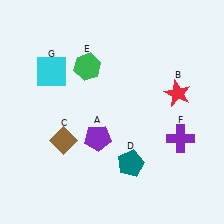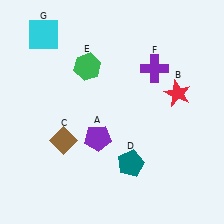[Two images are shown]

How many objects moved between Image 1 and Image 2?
2 objects moved between the two images.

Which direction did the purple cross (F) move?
The purple cross (F) moved up.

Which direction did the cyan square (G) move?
The cyan square (G) moved up.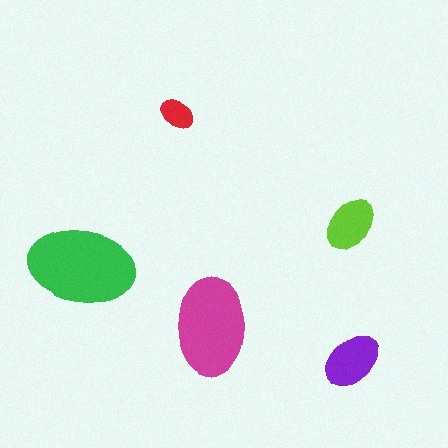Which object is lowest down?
The purple ellipse is bottommost.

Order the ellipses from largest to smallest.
the green one, the magenta one, the purple one, the lime one, the red one.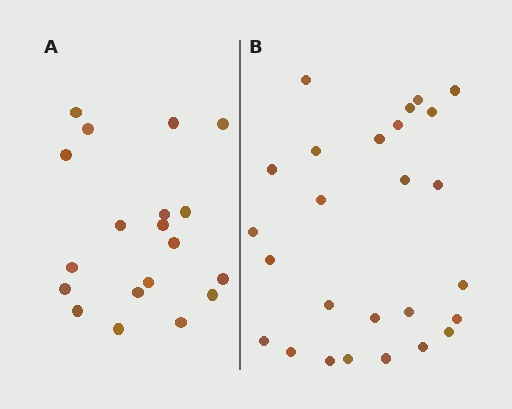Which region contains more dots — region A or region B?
Region B (the right region) has more dots.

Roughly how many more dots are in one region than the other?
Region B has roughly 8 or so more dots than region A.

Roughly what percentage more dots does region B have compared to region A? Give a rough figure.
About 35% more.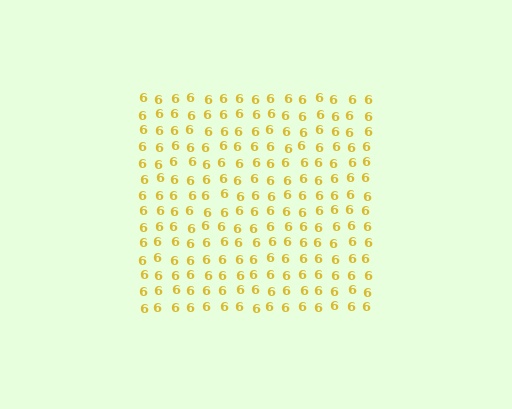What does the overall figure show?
The overall figure shows a square.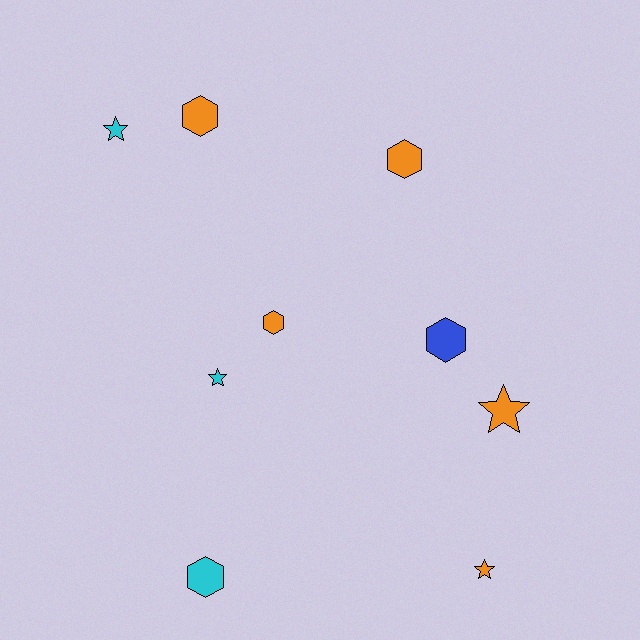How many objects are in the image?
There are 9 objects.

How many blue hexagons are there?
There is 1 blue hexagon.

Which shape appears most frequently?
Hexagon, with 5 objects.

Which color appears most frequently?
Orange, with 5 objects.